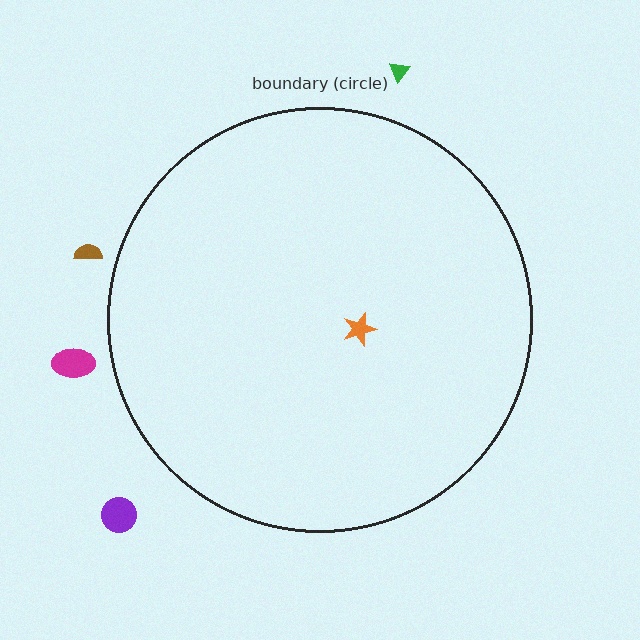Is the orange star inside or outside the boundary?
Inside.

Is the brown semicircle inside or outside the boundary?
Outside.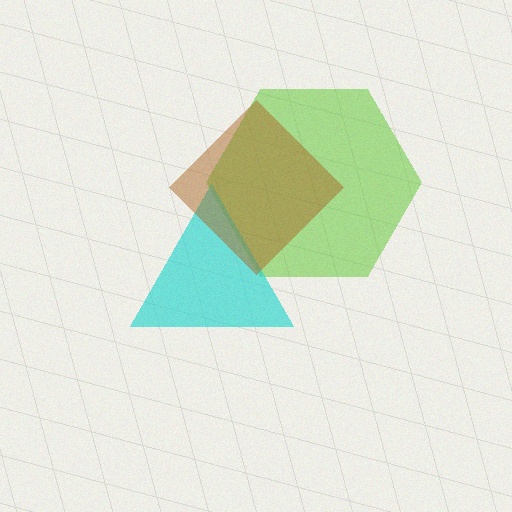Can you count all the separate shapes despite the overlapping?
Yes, there are 3 separate shapes.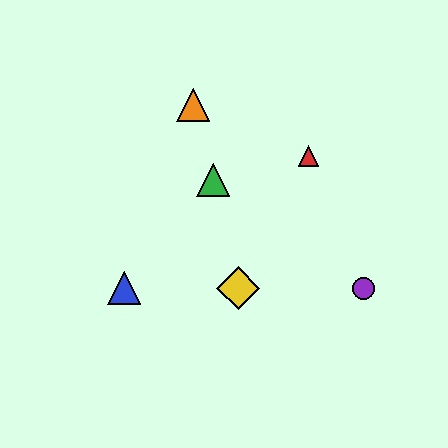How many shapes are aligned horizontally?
3 shapes (the blue triangle, the yellow diamond, the purple circle) are aligned horizontally.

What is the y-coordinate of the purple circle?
The purple circle is at y≈288.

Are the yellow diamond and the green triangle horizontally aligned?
No, the yellow diamond is at y≈288 and the green triangle is at y≈180.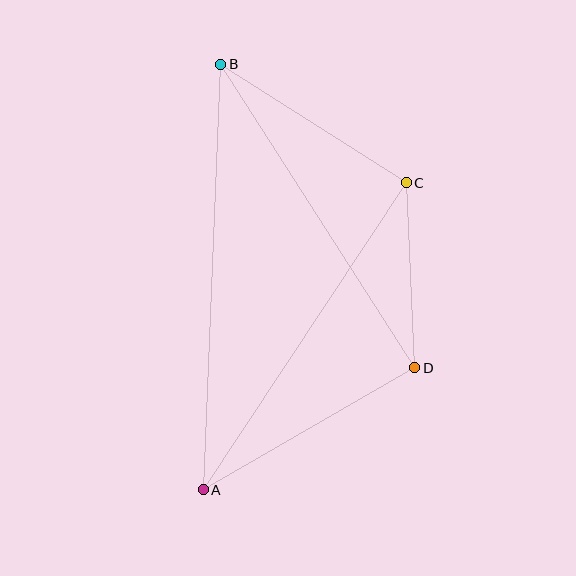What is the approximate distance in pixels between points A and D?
The distance between A and D is approximately 244 pixels.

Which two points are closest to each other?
Points C and D are closest to each other.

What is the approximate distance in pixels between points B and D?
The distance between B and D is approximately 360 pixels.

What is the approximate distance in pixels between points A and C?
The distance between A and C is approximately 368 pixels.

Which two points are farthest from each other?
Points A and B are farthest from each other.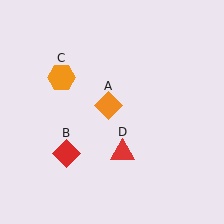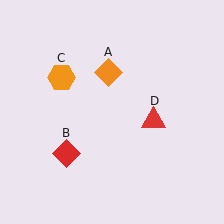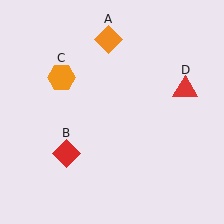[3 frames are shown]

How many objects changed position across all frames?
2 objects changed position: orange diamond (object A), red triangle (object D).